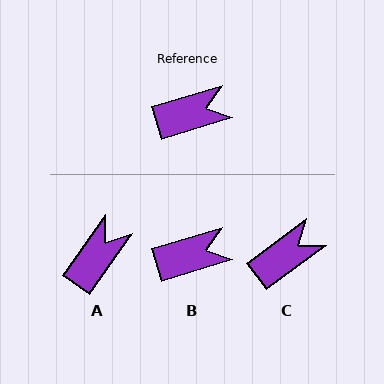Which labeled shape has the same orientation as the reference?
B.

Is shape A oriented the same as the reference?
No, it is off by about 38 degrees.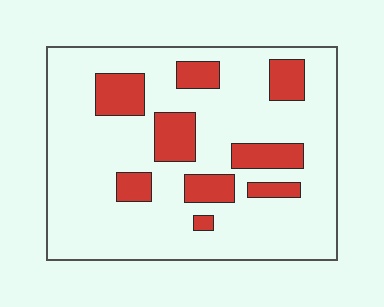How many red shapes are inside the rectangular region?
9.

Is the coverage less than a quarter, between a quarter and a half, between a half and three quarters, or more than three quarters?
Less than a quarter.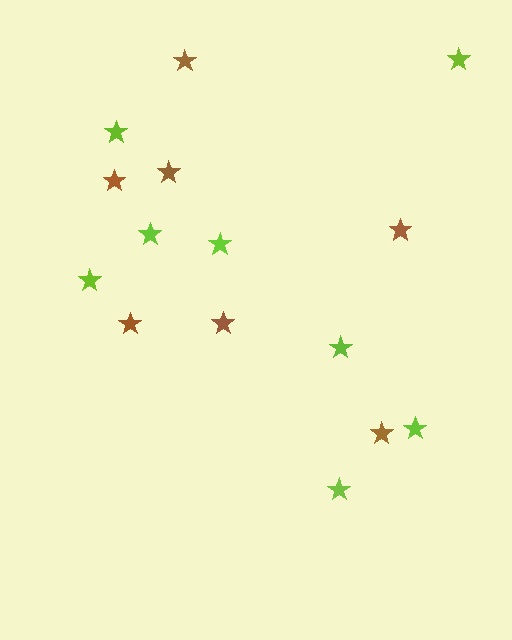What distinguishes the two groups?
There are 2 groups: one group of lime stars (8) and one group of brown stars (7).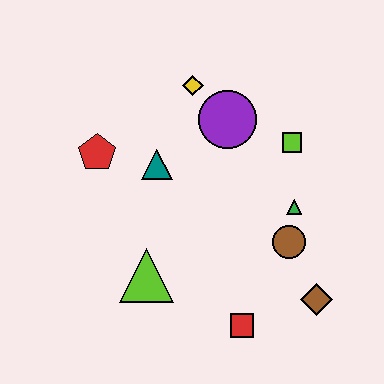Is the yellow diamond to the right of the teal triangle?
Yes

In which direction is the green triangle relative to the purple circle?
The green triangle is below the purple circle.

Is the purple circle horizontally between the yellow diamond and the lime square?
Yes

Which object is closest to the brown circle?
The green triangle is closest to the brown circle.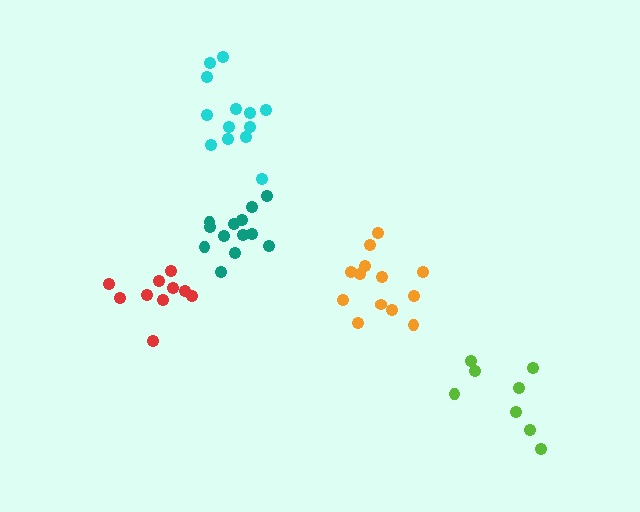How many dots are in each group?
Group 1: 10 dots, Group 2: 13 dots, Group 3: 13 dots, Group 4: 14 dots, Group 5: 8 dots (58 total).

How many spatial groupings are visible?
There are 5 spatial groupings.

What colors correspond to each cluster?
The clusters are colored: red, orange, cyan, teal, lime.